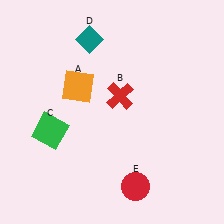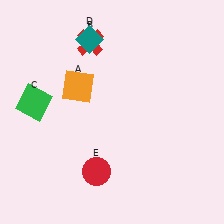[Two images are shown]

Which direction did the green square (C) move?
The green square (C) moved up.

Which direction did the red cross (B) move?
The red cross (B) moved up.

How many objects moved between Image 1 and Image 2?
3 objects moved between the two images.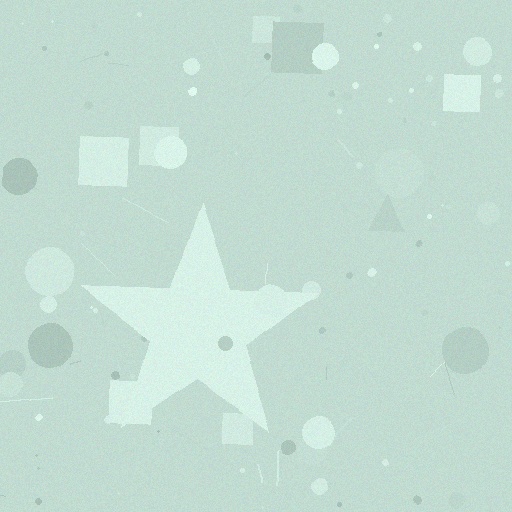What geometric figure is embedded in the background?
A star is embedded in the background.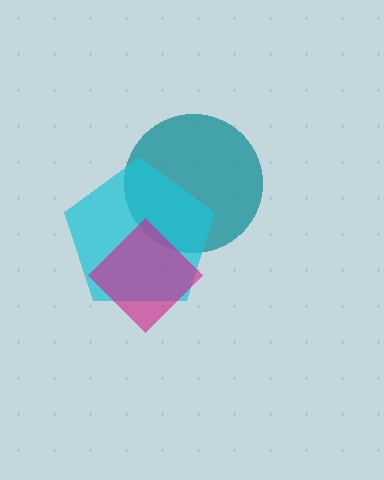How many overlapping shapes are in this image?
There are 3 overlapping shapes in the image.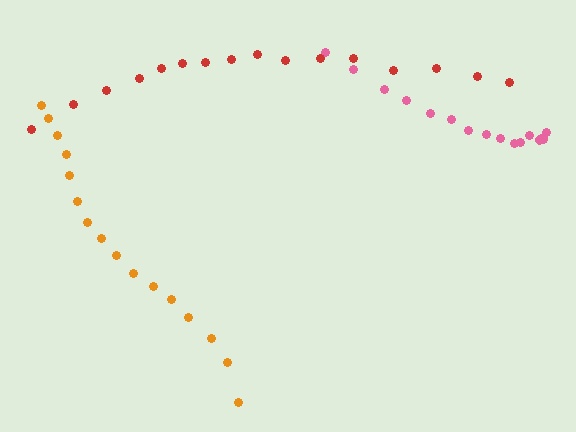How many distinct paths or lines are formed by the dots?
There are 3 distinct paths.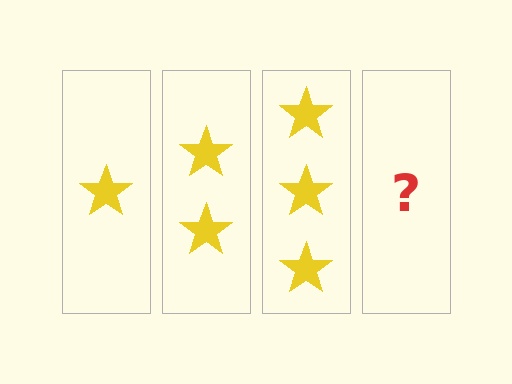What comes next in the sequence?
The next element should be 4 stars.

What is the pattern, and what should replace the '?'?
The pattern is that each step adds one more star. The '?' should be 4 stars.